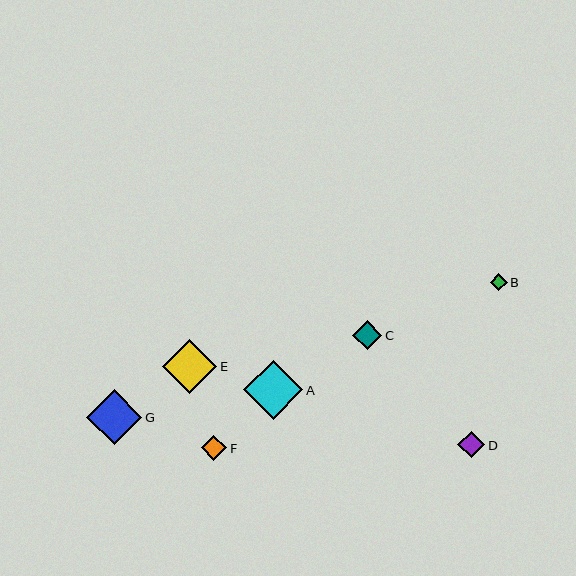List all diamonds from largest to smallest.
From largest to smallest: A, G, E, C, D, F, B.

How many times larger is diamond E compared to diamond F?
Diamond E is approximately 2.2 times the size of diamond F.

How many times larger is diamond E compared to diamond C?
Diamond E is approximately 1.9 times the size of diamond C.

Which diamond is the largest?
Diamond A is the largest with a size of approximately 59 pixels.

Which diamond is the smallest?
Diamond B is the smallest with a size of approximately 17 pixels.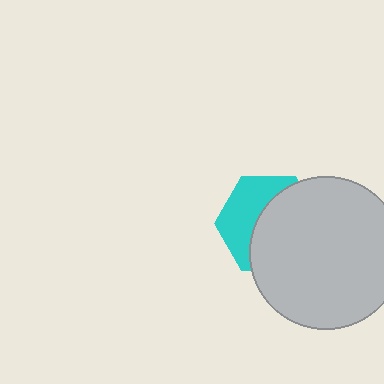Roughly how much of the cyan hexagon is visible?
A small part of it is visible (roughly 42%).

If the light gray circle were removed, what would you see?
You would see the complete cyan hexagon.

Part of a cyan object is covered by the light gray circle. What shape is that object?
It is a hexagon.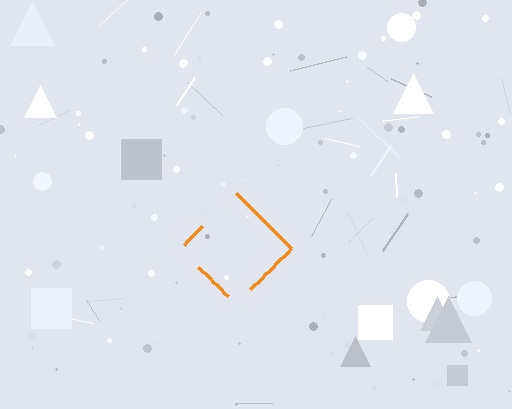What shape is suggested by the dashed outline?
The dashed outline suggests a diamond.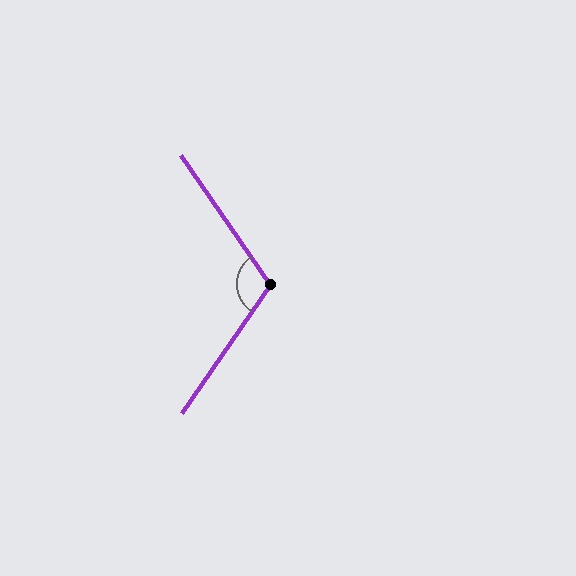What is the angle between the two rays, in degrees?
Approximately 111 degrees.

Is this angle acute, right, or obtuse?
It is obtuse.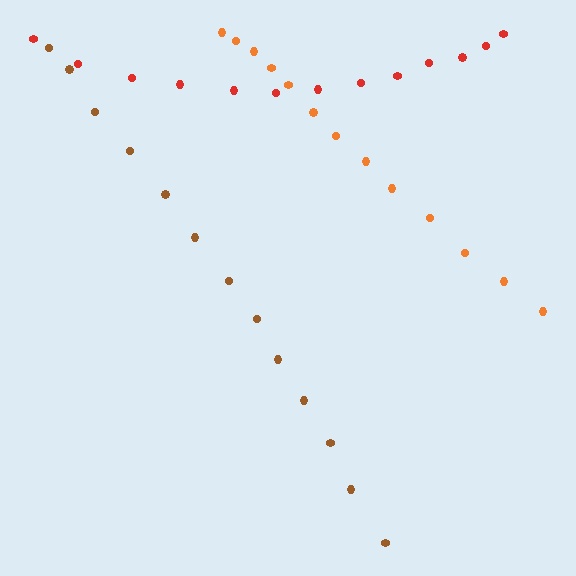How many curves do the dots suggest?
There are 3 distinct paths.